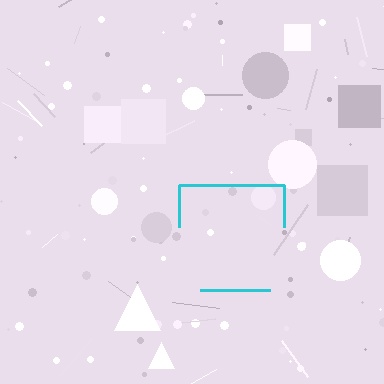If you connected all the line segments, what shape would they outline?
They would outline a square.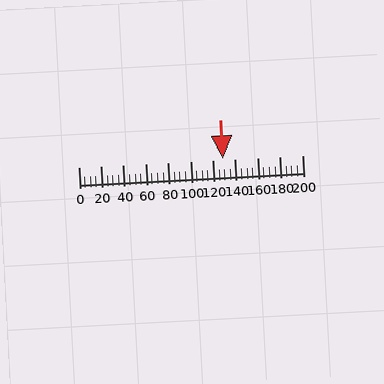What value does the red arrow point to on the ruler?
The red arrow points to approximately 129.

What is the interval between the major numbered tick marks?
The major tick marks are spaced 20 units apart.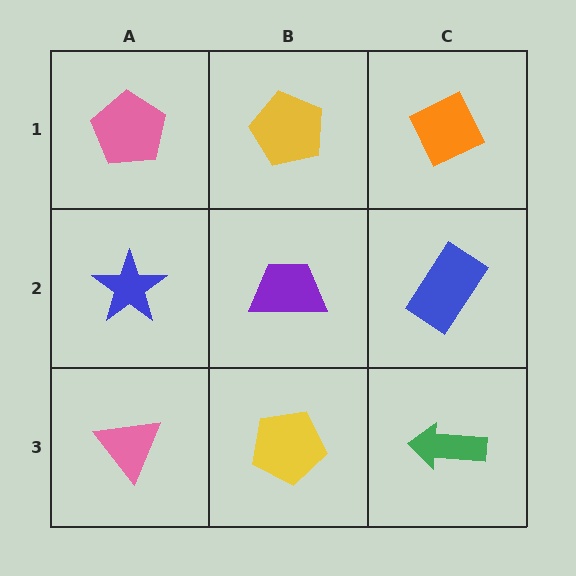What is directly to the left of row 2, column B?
A blue star.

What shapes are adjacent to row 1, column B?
A purple trapezoid (row 2, column B), a pink pentagon (row 1, column A), an orange diamond (row 1, column C).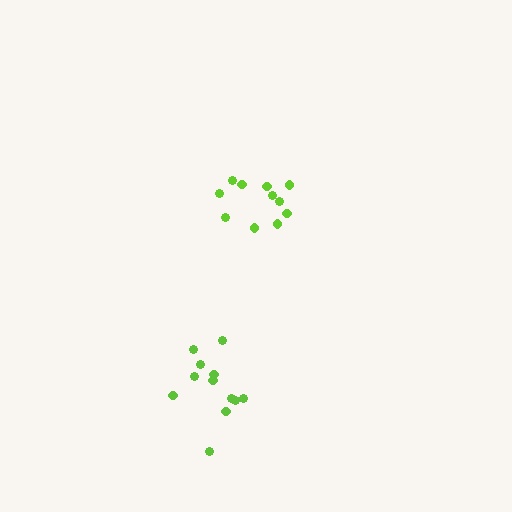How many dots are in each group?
Group 1: 12 dots, Group 2: 11 dots (23 total).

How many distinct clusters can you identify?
There are 2 distinct clusters.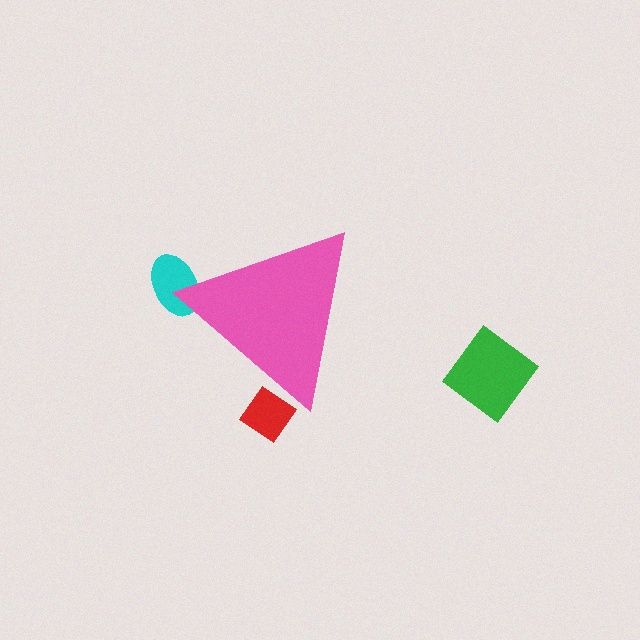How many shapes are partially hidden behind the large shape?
2 shapes are partially hidden.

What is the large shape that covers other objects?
A pink triangle.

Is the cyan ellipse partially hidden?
Yes, the cyan ellipse is partially hidden behind the pink triangle.